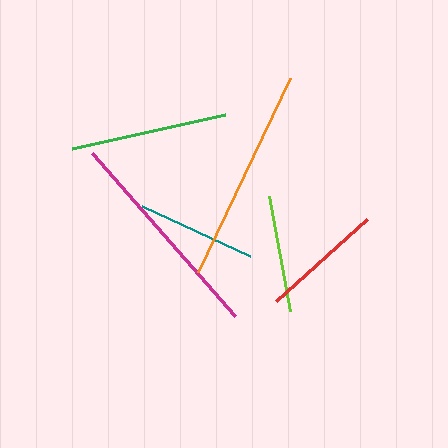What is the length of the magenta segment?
The magenta segment is approximately 217 pixels long.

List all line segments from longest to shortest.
From longest to shortest: magenta, orange, green, red, teal, lime.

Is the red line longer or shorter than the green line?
The green line is longer than the red line.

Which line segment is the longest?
The magenta line is the longest at approximately 217 pixels.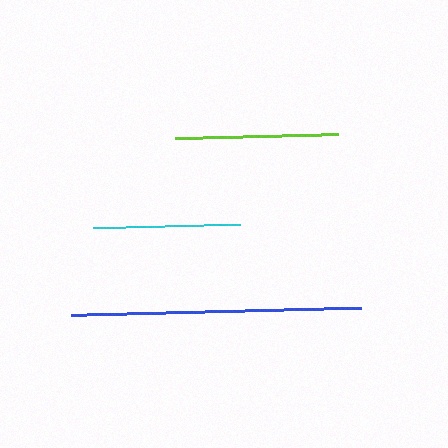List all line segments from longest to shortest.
From longest to shortest: blue, lime, cyan.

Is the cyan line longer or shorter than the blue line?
The blue line is longer than the cyan line.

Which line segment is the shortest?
The cyan line is the shortest at approximately 148 pixels.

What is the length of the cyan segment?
The cyan segment is approximately 148 pixels long.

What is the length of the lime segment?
The lime segment is approximately 162 pixels long.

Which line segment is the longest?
The blue line is the longest at approximately 291 pixels.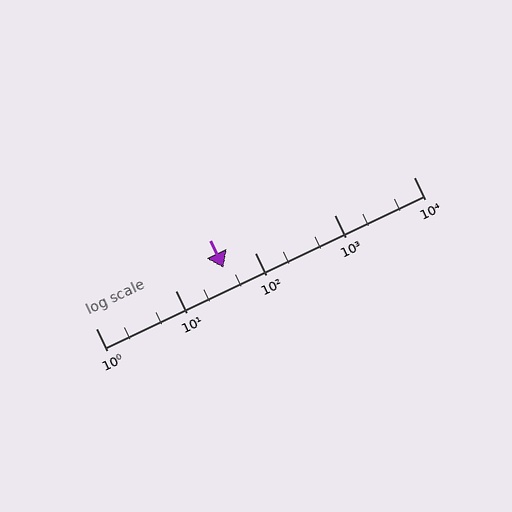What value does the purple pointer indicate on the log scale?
The pointer indicates approximately 41.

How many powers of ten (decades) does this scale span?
The scale spans 4 decades, from 1 to 10000.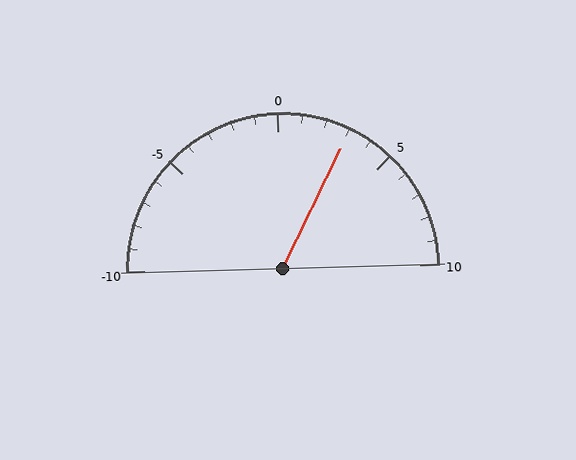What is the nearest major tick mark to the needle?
The nearest major tick mark is 5.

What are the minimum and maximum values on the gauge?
The gauge ranges from -10 to 10.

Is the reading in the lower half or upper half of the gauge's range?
The reading is in the upper half of the range (-10 to 10).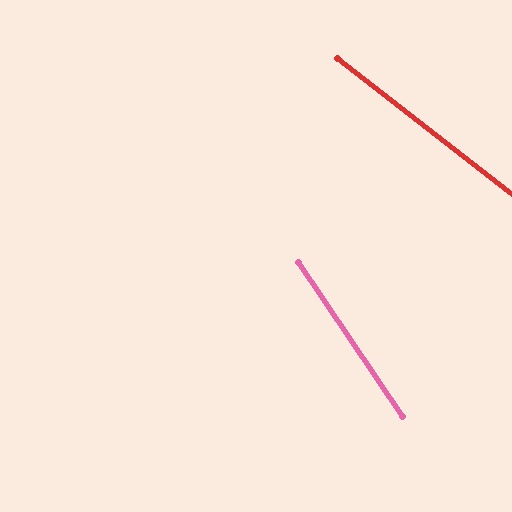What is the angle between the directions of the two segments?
Approximately 18 degrees.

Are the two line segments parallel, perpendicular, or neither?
Neither parallel nor perpendicular — they differ by about 18°.